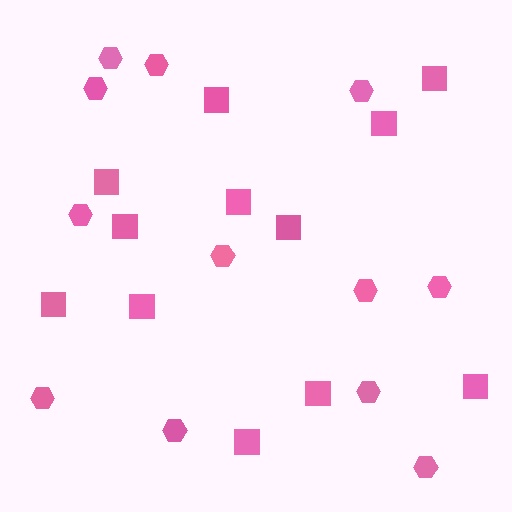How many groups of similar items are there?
There are 2 groups: one group of squares (12) and one group of hexagons (12).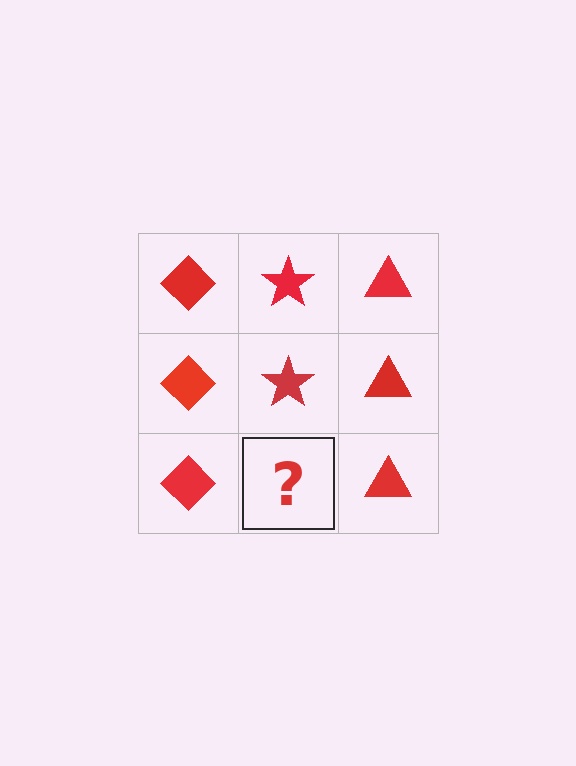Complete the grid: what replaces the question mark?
The question mark should be replaced with a red star.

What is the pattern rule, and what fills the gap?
The rule is that each column has a consistent shape. The gap should be filled with a red star.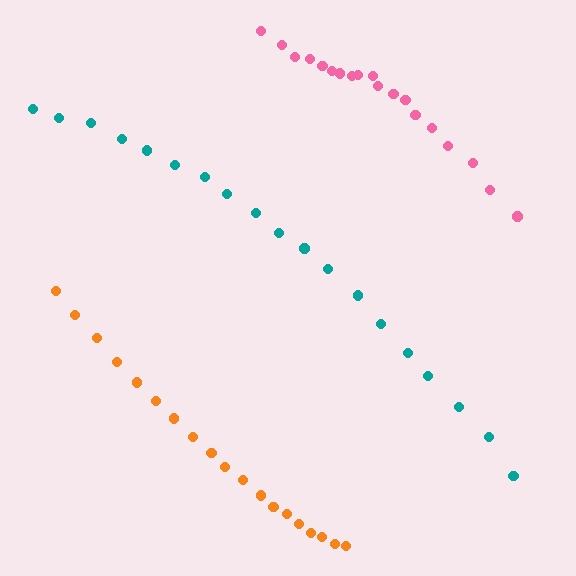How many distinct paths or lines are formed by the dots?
There are 3 distinct paths.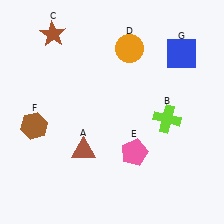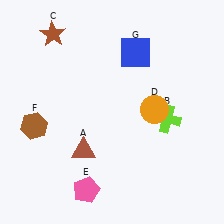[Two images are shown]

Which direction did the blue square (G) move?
The blue square (G) moved left.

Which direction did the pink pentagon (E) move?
The pink pentagon (E) moved left.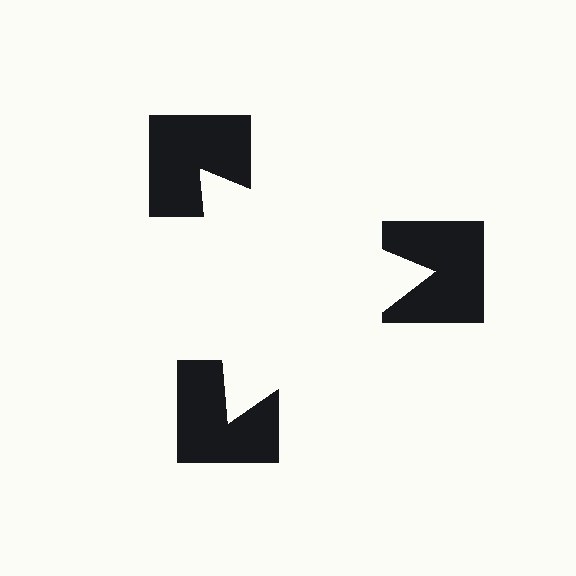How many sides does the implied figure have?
3 sides.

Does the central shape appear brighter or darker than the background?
It typically appears slightly brighter than the background, even though no actual brightness change is drawn.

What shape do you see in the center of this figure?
An illusory triangle — its edges are inferred from the aligned wedge cuts in the notched squares, not physically drawn.